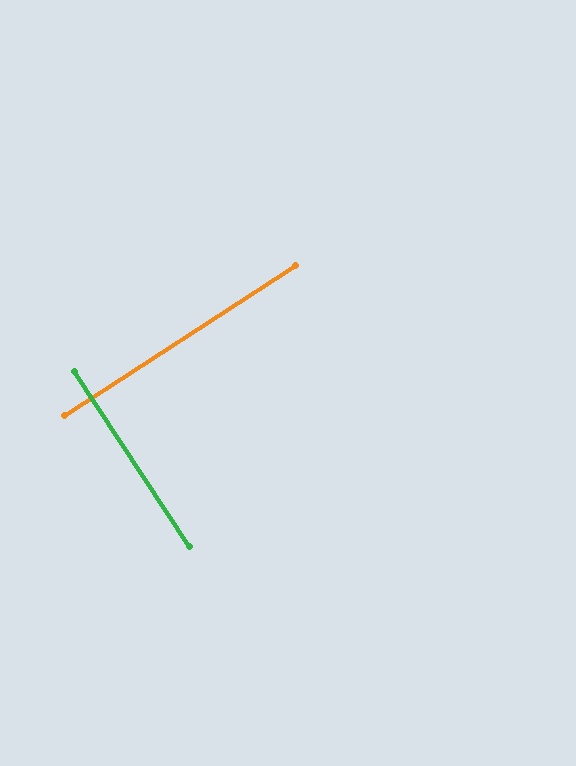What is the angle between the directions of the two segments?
Approximately 90 degrees.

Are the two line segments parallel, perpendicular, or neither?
Perpendicular — they meet at approximately 90°.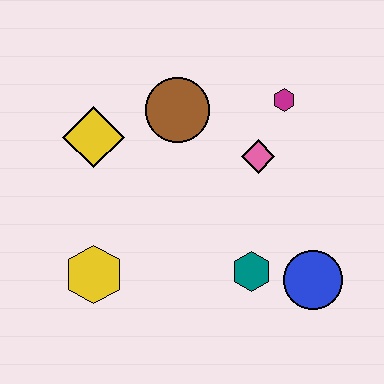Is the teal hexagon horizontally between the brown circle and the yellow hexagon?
No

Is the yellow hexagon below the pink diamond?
Yes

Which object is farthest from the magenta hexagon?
The yellow hexagon is farthest from the magenta hexagon.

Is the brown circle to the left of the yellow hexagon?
No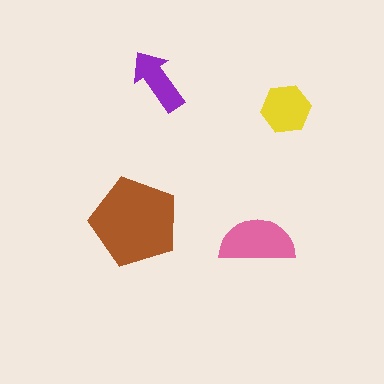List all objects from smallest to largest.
The purple arrow, the yellow hexagon, the pink semicircle, the brown pentagon.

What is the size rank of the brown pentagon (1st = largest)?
1st.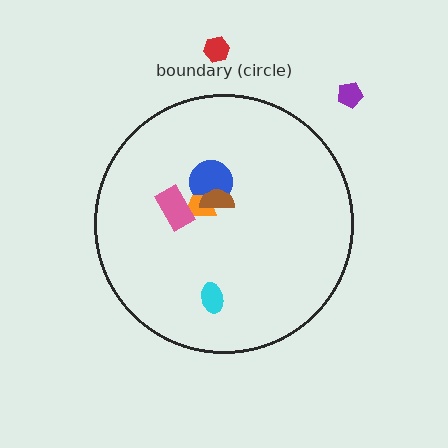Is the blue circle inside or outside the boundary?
Inside.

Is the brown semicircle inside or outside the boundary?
Inside.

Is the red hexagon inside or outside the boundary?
Outside.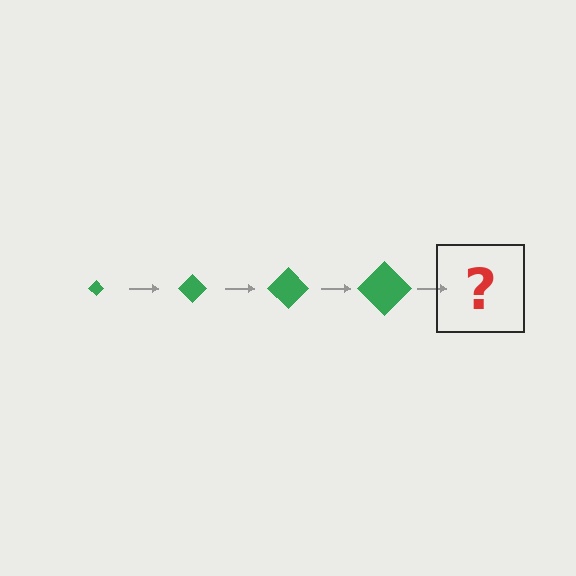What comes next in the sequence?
The next element should be a green diamond, larger than the previous one.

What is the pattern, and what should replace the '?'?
The pattern is that the diamond gets progressively larger each step. The '?' should be a green diamond, larger than the previous one.